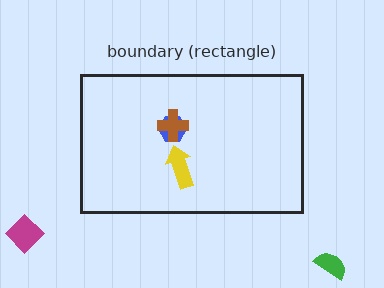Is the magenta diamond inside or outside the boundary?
Outside.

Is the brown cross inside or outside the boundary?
Inside.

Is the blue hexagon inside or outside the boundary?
Inside.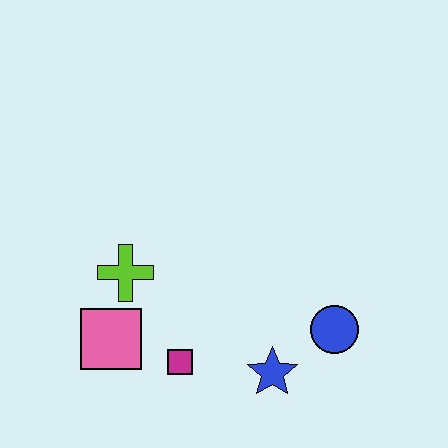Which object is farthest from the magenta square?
The blue circle is farthest from the magenta square.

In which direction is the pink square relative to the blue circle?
The pink square is to the left of the blue circle.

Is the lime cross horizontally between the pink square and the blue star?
Yes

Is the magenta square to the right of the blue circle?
No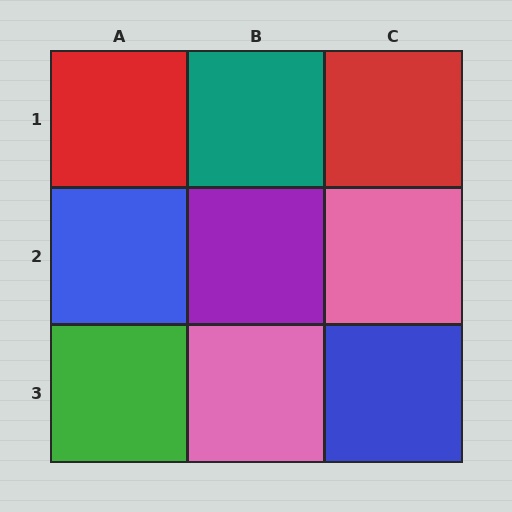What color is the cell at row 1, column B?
Teal.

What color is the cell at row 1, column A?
Red.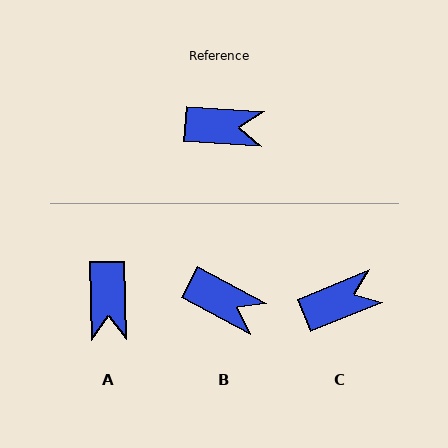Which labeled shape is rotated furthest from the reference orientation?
A, about 84 degrees away.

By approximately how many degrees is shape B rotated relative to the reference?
Approximately 24 degrees clockwise.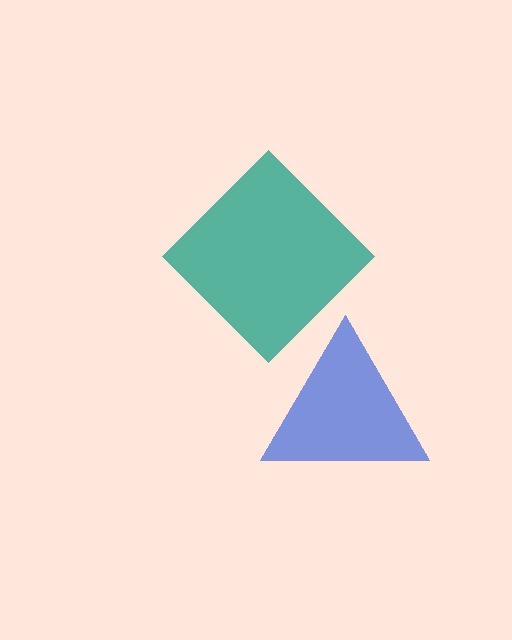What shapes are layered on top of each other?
The layered shapes are: a teal diamond, a blue triangle.